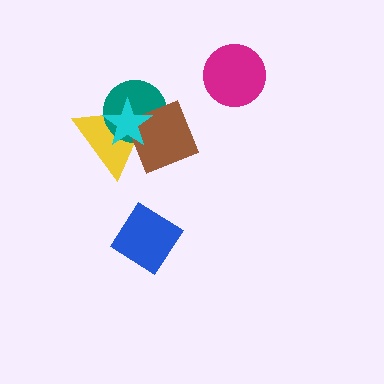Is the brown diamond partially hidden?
Yes, it is partially covered by another shape.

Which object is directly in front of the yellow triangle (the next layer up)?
The teal circle is directly in front of the yellow triangle.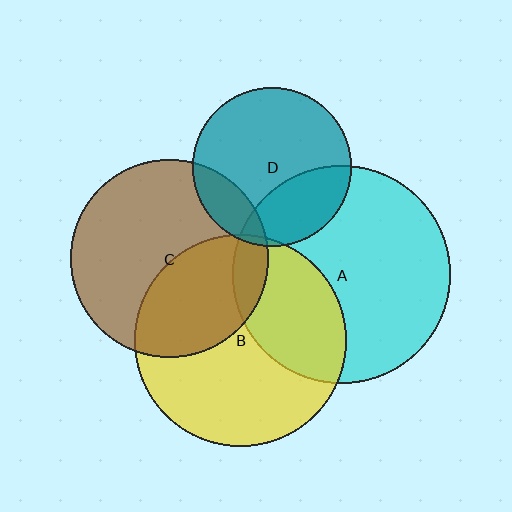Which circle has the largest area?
Circle A (cyan).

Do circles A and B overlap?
Yes.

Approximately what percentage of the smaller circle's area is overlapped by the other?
Approximately 35%.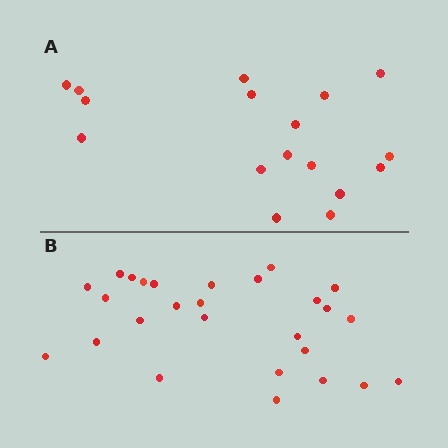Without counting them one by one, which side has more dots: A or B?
Region B (the bottom region) has more dots.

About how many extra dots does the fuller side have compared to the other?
Region B has roughly 10 or so more dots than region A.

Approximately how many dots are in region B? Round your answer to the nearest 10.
About 30 dots. (The exact count is 27, which rounds to 30.)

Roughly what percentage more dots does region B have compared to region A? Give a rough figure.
About 60% more.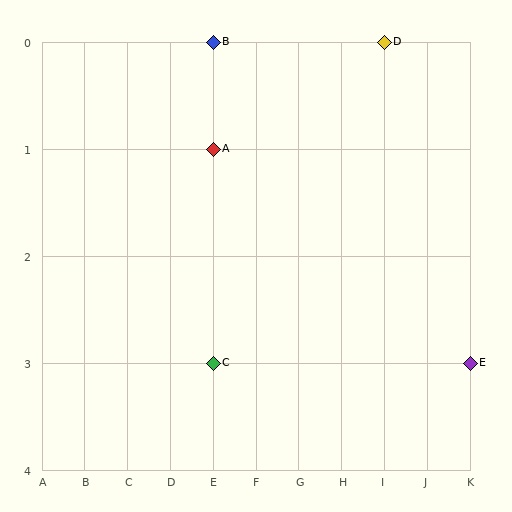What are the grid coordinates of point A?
Point A is at grid coordinates (E, 1).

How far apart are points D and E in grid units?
Points D and E are 2 columns and 3 rows apart (about 3.6 grid units diagonally).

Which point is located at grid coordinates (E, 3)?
Point C is at (E, 3).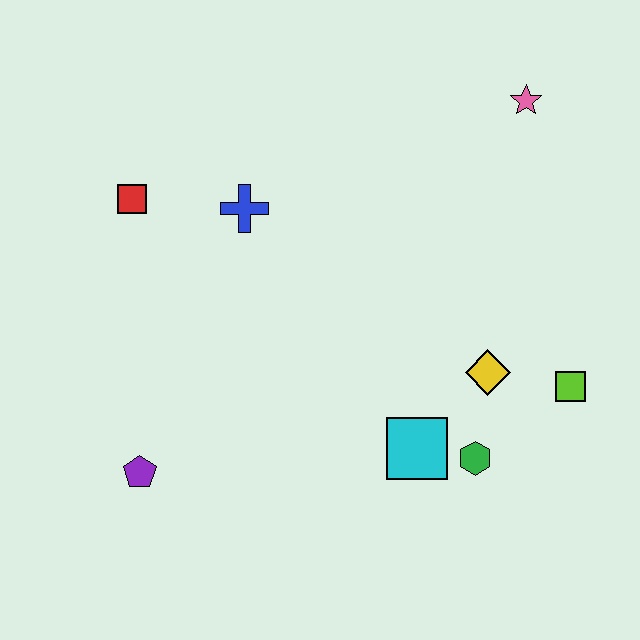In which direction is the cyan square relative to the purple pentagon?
The cyan square is to the right of the purple pentagon.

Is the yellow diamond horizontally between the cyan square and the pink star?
Yes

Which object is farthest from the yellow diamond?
The red square is farthest from the yellow diamond.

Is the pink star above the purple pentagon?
Yes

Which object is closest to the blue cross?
The red square is closest to the blue cross.